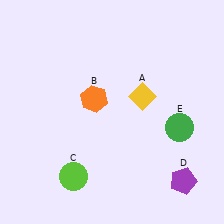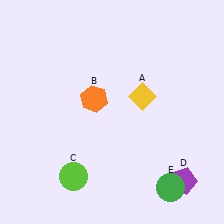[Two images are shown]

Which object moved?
The green circle (E) moved down.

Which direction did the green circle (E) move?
The green circle (E) moved down.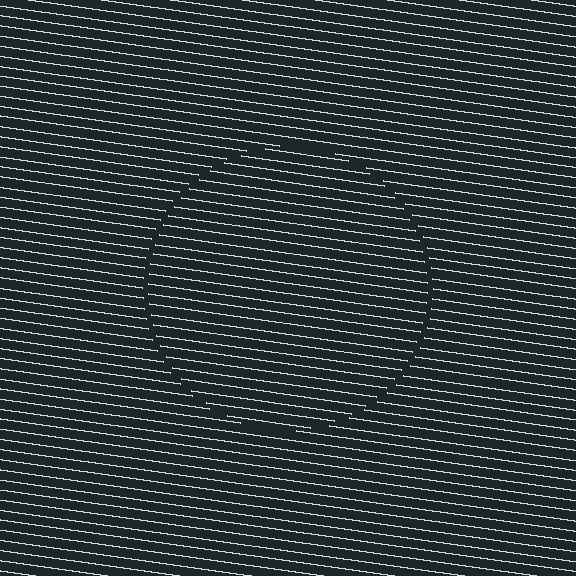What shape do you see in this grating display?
An illusory circle. The interior of the shape contains the same grating, shifted by half a period — the contour is defined by the phase discontinuity where line-ends from the inner and outer gratings abut.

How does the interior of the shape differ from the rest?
The interior of the shape contains the same grating, shifted by half a period — the contour is defined by the phase discontinuity where line-ends from the inner and outer gratings abut.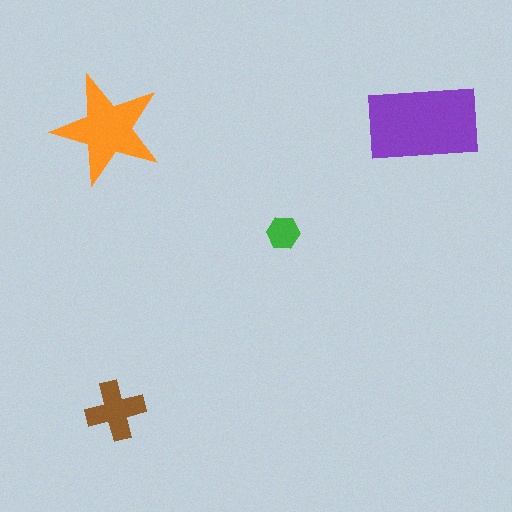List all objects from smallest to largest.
The green hexagon, the brown cross, the orange star, the purple rectangle.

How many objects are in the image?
There are 4 objects in the image.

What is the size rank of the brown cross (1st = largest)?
3rd.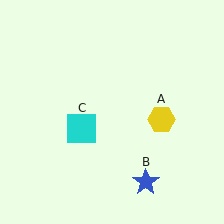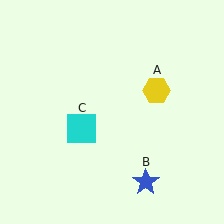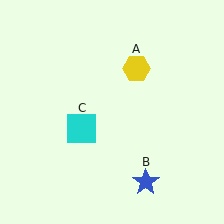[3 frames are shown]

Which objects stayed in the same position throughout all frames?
Blue star (object B) and cyan square (object C) remained stationary.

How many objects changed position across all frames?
1 object changed position: yellow hexagon (object A).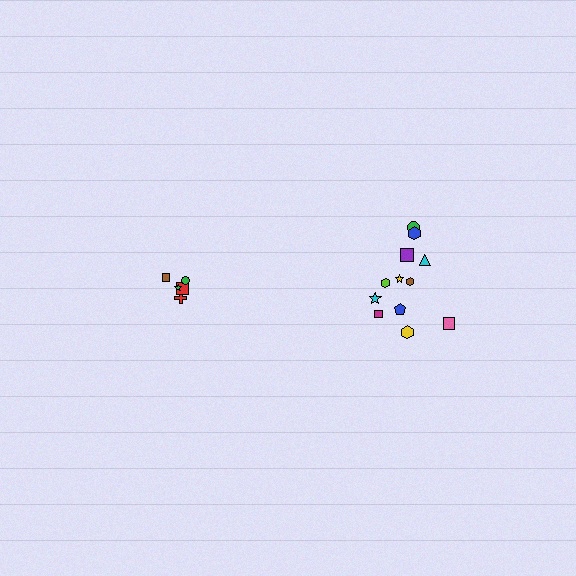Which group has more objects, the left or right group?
The right group.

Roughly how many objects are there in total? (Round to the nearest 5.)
Roughly 15 objects in total.